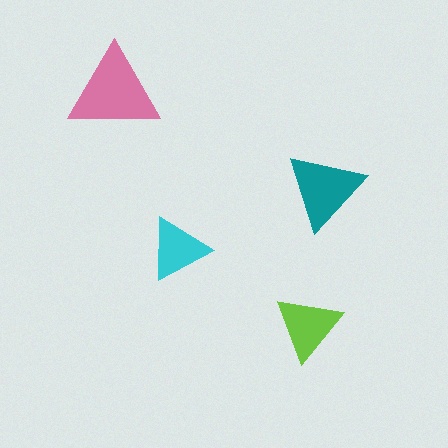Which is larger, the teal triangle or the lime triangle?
The teal one.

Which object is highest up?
The pink triangle is topmost.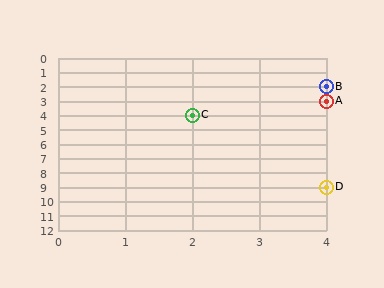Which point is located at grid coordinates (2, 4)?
Point C is at (2, 4).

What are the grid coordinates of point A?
Point A is at grid coordinates (4, 3).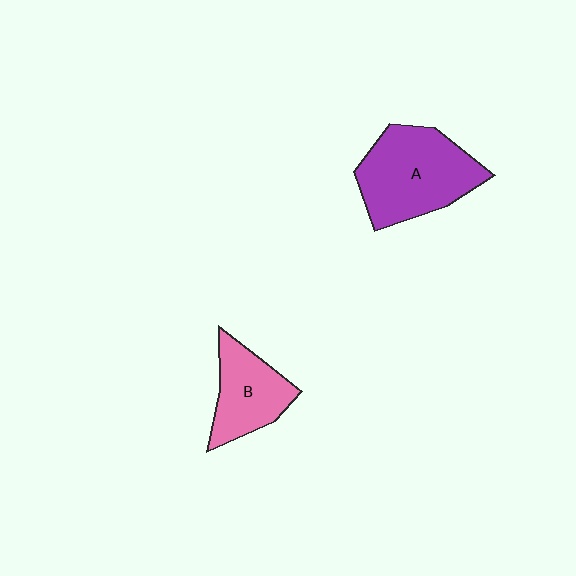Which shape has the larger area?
Shape A (purple).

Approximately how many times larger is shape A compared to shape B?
Approximately 1.6 times.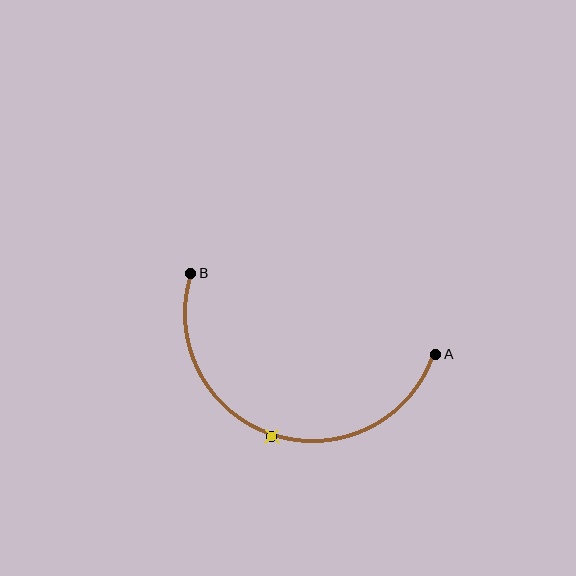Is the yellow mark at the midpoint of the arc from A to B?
Yes. The yellow mark lies on the arc at equal arc-length from both A and B — it is the arc midpoint.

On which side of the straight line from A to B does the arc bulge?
The arc bulges below the straight line connecting A and B.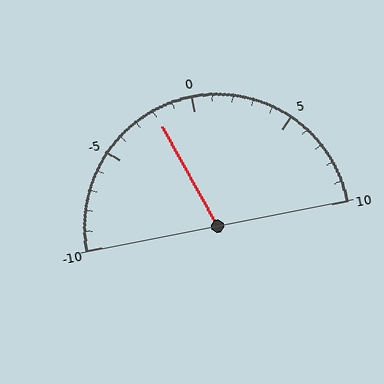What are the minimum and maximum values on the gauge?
The gauge ranges from -10 to 10.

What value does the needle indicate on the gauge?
The needle indicates approximately -2.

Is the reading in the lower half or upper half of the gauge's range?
The reading is in the lower half of the range (-10 to 10).